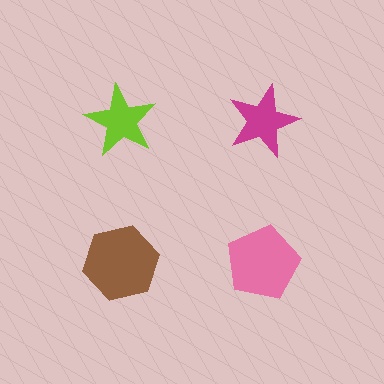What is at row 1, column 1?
A lime star.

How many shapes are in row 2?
2 shapes.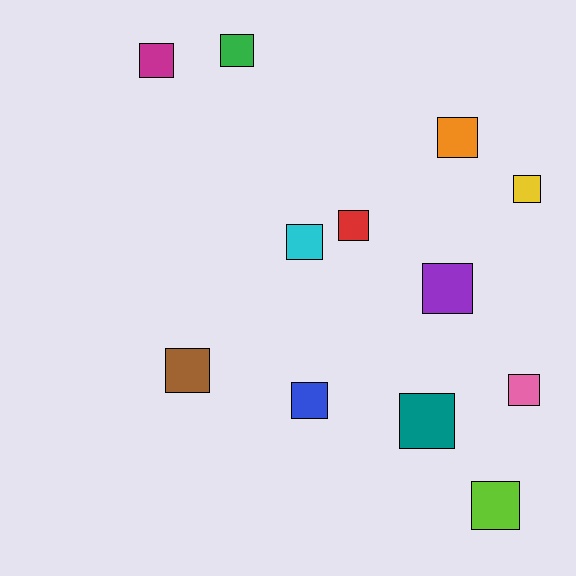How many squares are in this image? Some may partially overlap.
There are 12 squares.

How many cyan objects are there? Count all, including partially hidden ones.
There is 1 cyan object.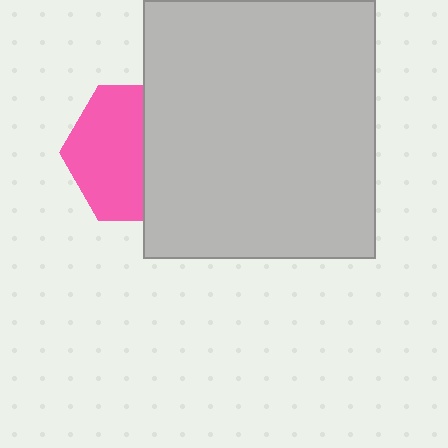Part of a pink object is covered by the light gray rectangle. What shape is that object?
It is a hexagon.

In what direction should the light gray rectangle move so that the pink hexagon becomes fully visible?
The light gray rectangle should move right. That is the shortest direction to clear the overlap and leave the pink hexagon fully visible.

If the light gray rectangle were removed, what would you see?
You would see the complete pink hexagon.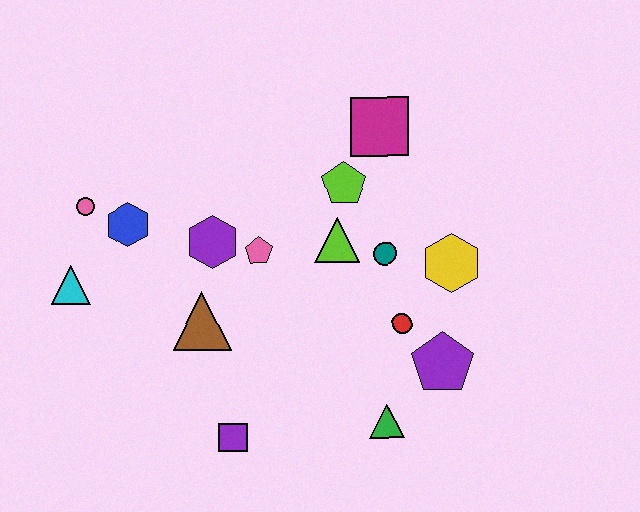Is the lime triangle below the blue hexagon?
Yes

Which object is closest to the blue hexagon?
The pink circle is closest to the blue hexagon.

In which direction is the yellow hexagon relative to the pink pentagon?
The yellow hexagon is to the right of the pink pentagon.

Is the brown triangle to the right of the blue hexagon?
Yes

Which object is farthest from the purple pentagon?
The pink circle is farthest from the purple pentagon.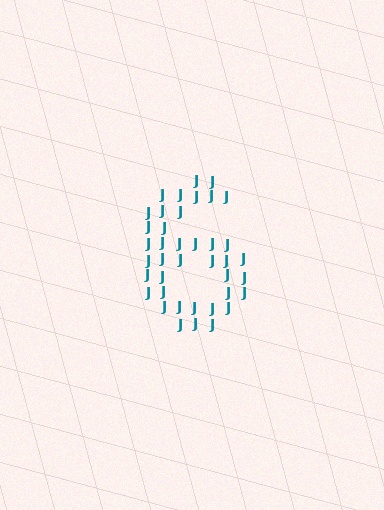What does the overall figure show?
The overall figure shows the digit 6.